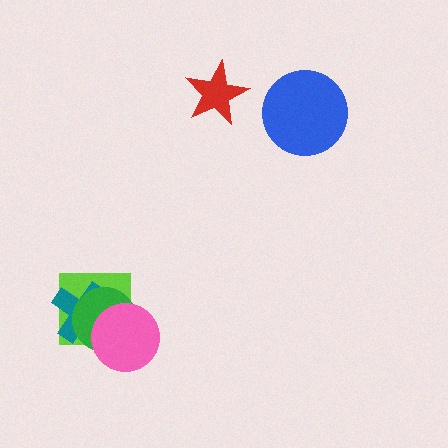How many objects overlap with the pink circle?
3 objects overlap with the pink circle.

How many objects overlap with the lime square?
3 objects overlap with the lime square.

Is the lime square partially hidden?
Yes, it is partially covered by another shape.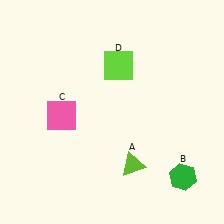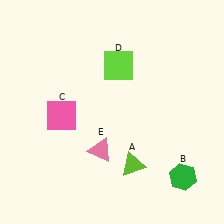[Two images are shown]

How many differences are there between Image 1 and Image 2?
There is 1 difference between the two images.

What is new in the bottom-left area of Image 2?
A pink triangle (E) was added in the bottom-left area of Image 2.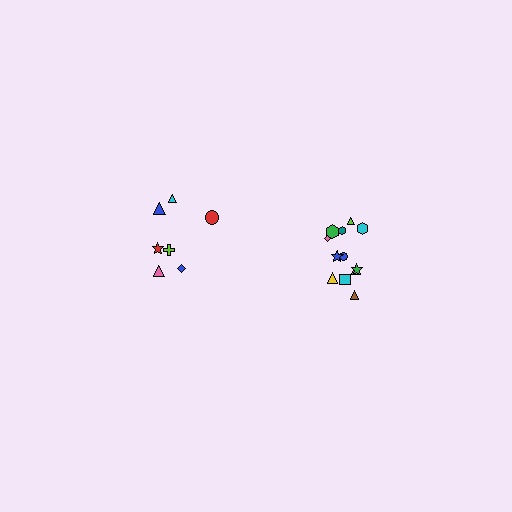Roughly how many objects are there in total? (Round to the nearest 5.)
Roughly 20 objects in total.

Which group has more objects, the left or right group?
The right group.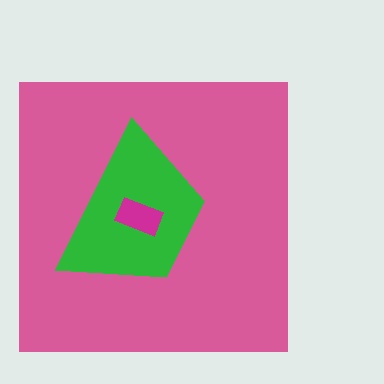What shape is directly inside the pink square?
The green trapezoid.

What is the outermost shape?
The pink square.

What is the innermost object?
The magenta rectangle.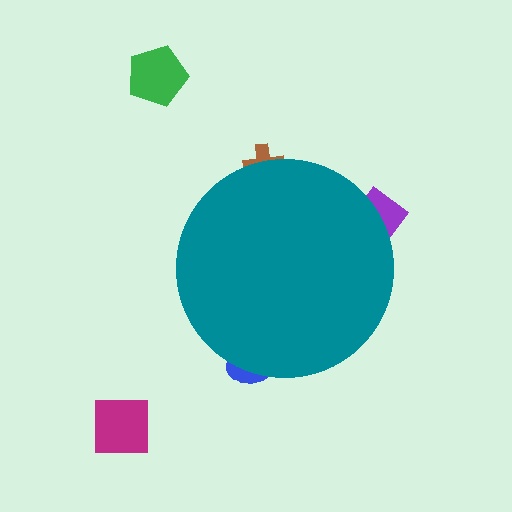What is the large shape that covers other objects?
A teal circle.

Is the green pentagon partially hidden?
No, the green pentagon is fully visible.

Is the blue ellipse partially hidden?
Yes, the blue ellipse is partially hidden behind the teal circle.